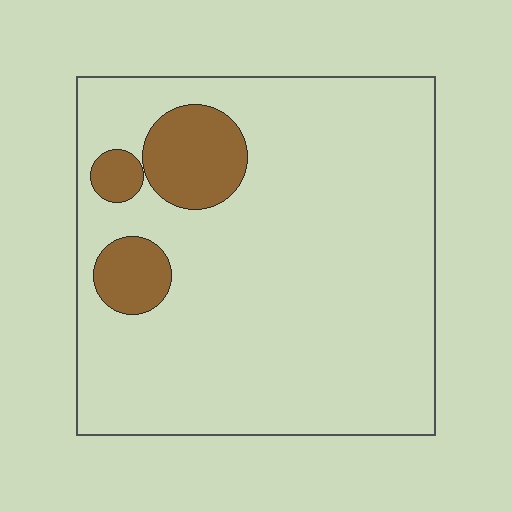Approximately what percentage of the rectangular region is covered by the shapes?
Approximately 10%.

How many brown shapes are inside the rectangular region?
3.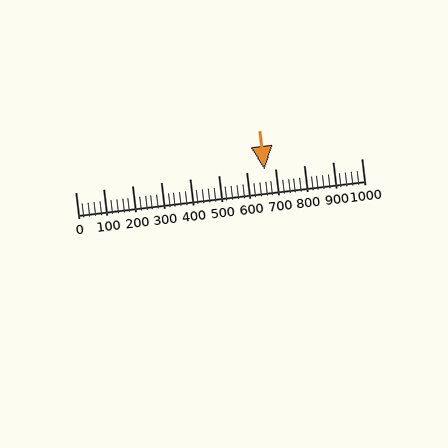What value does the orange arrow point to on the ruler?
The orange arrow points to approximately 660.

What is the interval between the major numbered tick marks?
The major tick marks are spaced 100 units apart.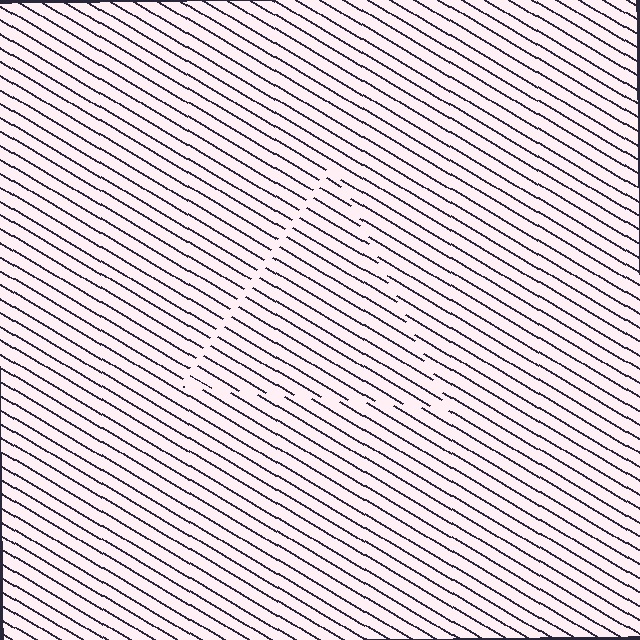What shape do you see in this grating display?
An illusory triangle. The interior of the shape contains the same grating, shifted by half a period — the contour is defined by the phase discontinuity where line-ends from the inner and outer gratings abut.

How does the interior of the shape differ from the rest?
The interior of the shape contains the same grating, shifted by half a period — the contour is defined by the phase discontinuity where line-ends from the inner and outer gratings abut.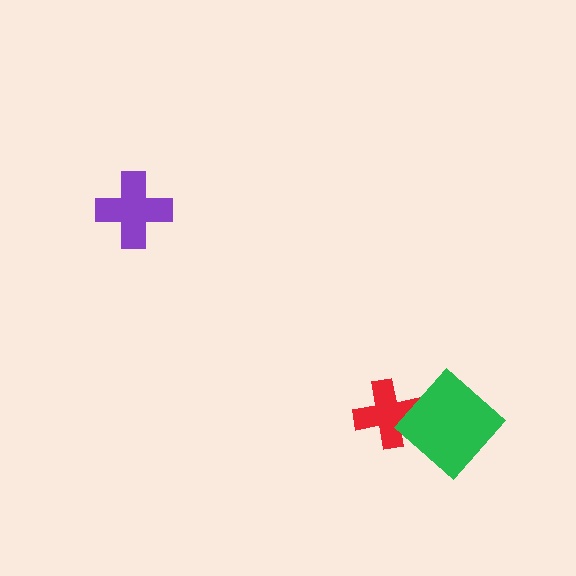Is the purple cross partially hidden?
No, no other shape covers it.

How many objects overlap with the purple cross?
0 objects overlap with the purple cross.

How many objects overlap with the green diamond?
1 object overlaps with the green diamond.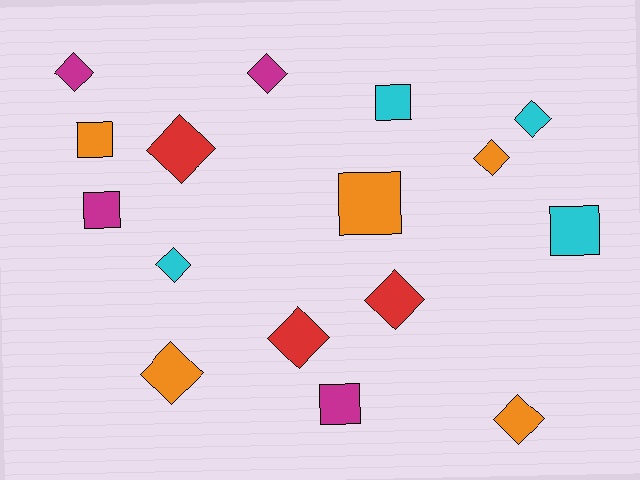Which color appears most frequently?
Orange, with 5 objects.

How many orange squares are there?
There are 2 orange squares.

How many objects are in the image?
There are 16 objects.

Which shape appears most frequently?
Diamond, with 10 objects.